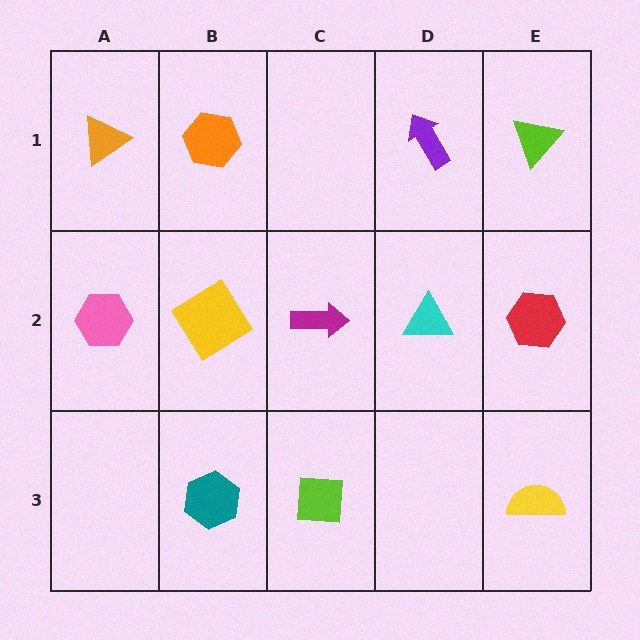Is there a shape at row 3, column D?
No, that cell is empty.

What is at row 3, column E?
A yellow semicircle.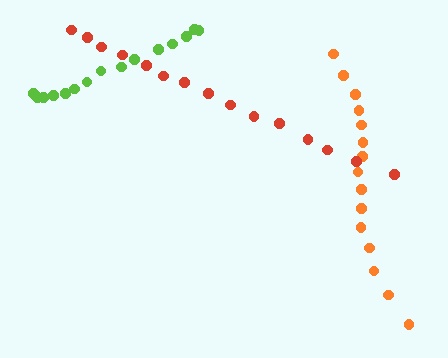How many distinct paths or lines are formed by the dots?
There are 3 distinct paths.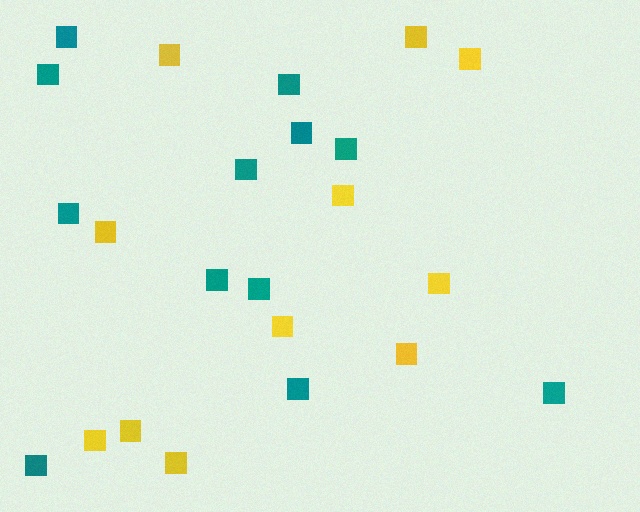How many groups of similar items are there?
There are 2 groups: one group of yellow squares (11) and one group of teal squares (12).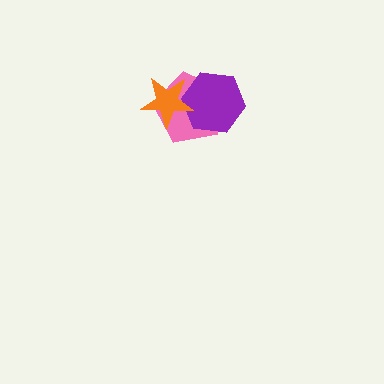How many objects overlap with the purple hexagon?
2 objects overlap with the purple hexagon.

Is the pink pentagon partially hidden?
Yes, it is partially covered by another shape.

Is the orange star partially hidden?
No, no other shape covers it.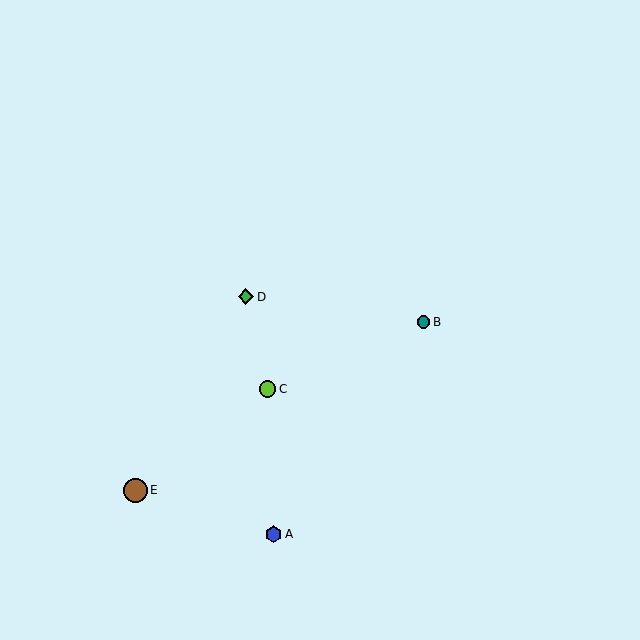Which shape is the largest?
The brown circle (labeled E) is the largest.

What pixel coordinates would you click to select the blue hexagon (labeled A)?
Click at (273, 534) to select the blue hexagon A.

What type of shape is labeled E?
Shape E is a brown circle.